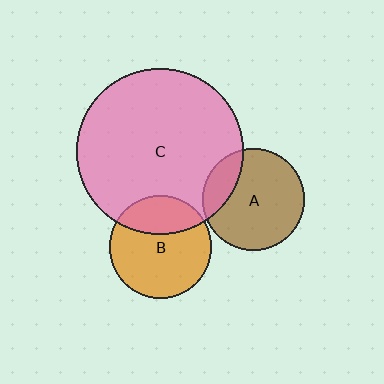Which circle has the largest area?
Circle C (pink).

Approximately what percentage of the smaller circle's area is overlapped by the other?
Approximately 30%.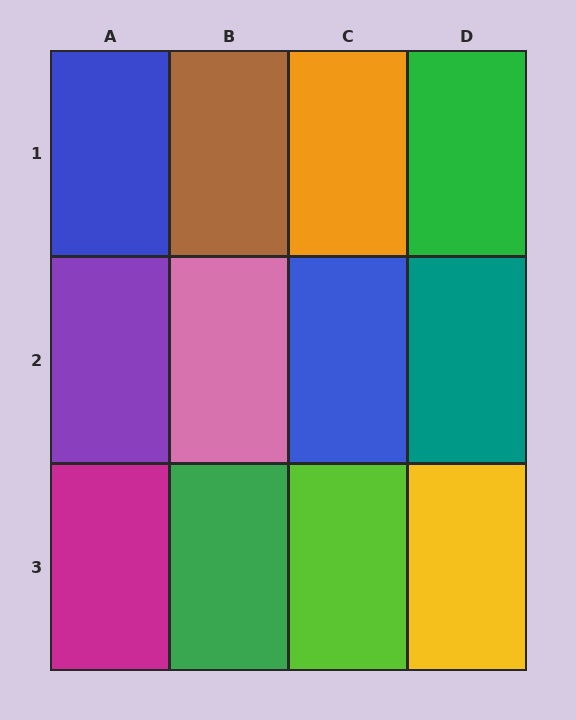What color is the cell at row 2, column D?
Teal.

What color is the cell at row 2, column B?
Pink.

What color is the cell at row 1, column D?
Green.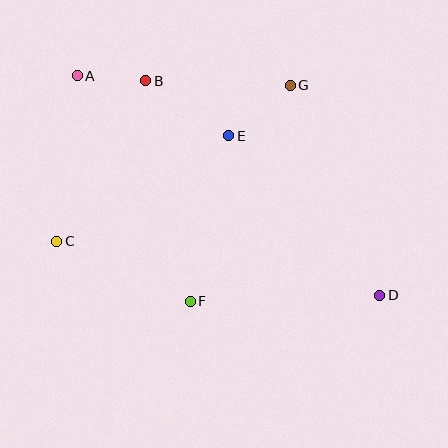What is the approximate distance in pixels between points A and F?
The distance between A and F is approximately 252 pixels.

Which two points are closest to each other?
Points A and B are closest to each other.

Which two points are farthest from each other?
Points A and D are farthest from each other.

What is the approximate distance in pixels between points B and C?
The distance between B and C is approximately 184 pixels.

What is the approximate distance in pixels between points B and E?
The distance between B and E is approximately 99 pixels.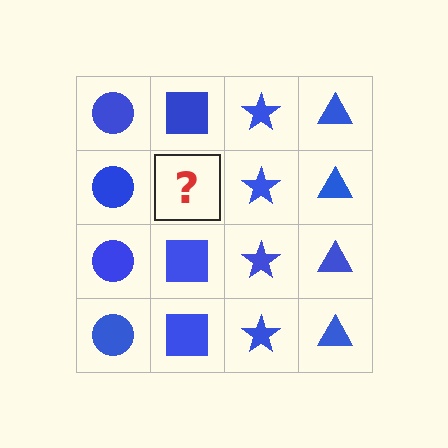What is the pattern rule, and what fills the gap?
The rule is that each column has a consistent shape. The gap should be filled with a blue square.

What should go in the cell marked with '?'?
The missing cell should contain a blue square.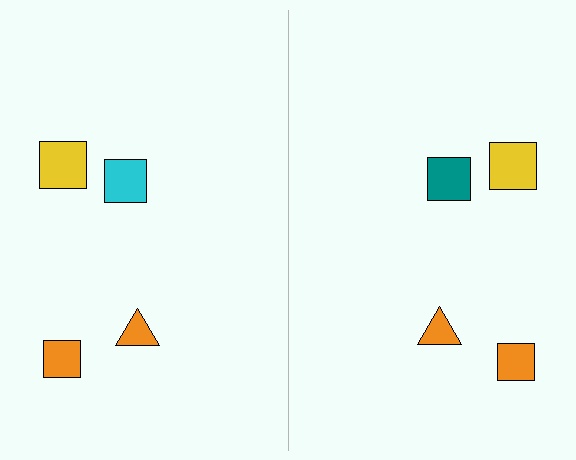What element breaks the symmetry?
The teal square on the right side breaks the symmetry — its mirror counterpart is cyan.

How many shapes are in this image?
There are 8 shapes in this image.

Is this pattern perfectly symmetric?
No, the pattern is not perfectly symmetric. The teal square on the right side breaks the symmetry — its mirror counterpart is cyan.